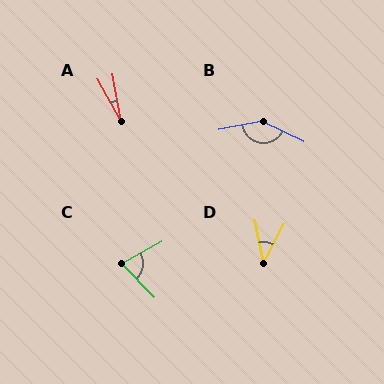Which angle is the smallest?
A, at approximately 19 degrees.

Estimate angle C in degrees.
Approximately 75 degrees.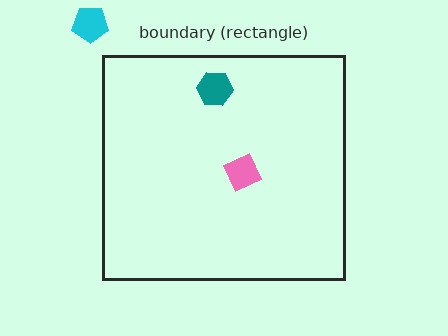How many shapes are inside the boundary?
2 inside, 1 outside.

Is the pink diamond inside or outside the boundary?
Inside.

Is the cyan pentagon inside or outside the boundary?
Outside.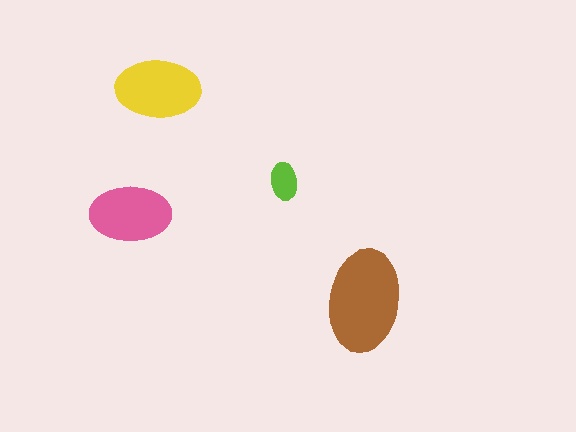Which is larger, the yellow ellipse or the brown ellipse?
The brown one.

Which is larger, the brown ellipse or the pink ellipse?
The brown one.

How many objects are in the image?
There are 4 objects in the image.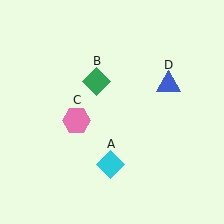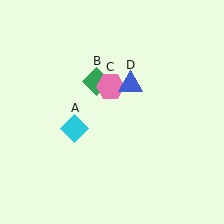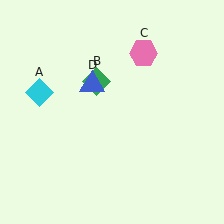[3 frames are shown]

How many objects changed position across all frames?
3 objects changed position: cyan diamond (object A), pink hexagon (object C), blue triangle (object D).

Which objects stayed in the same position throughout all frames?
Green diamond (object B) remained stationary.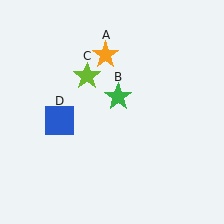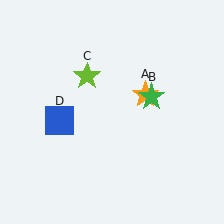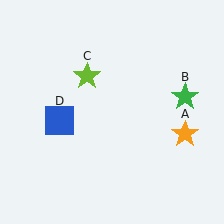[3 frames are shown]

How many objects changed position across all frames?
2 objects changed position: orange star (object A), green star (object B).